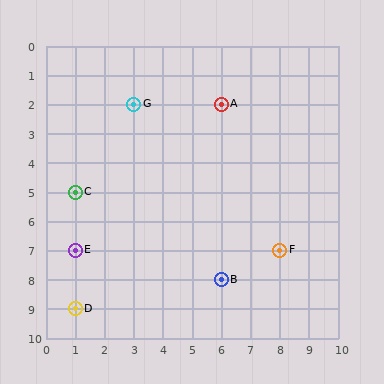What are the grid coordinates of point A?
Point A is at grid coordinates (6, 2).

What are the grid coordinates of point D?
Point D is at grid coordinates (1, 9).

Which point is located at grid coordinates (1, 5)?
Point C is at (1, 5).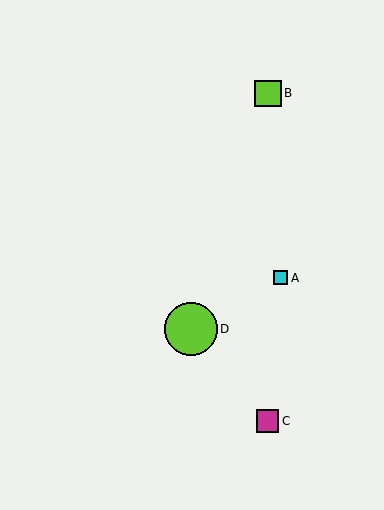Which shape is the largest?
The lime circle (labeled D) is the largest.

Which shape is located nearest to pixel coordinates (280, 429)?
The magenta square (labeled C) at (267, 421) is nearest to that location.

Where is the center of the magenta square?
The center of the magenta square is at (267, 421).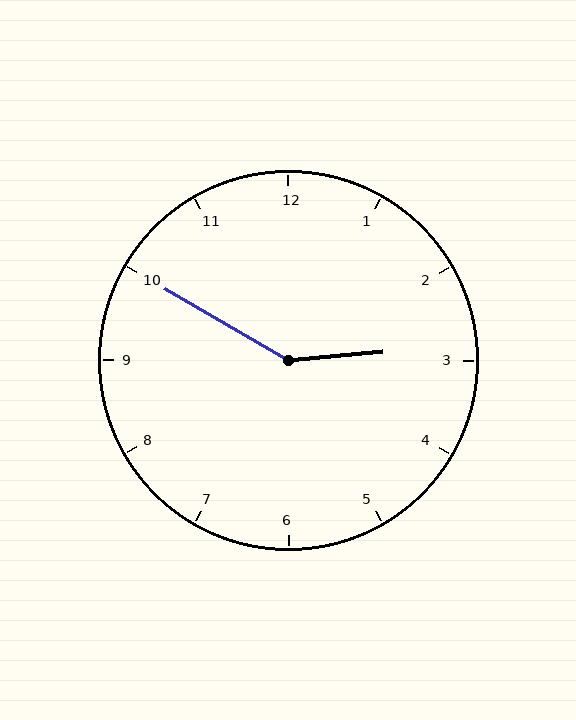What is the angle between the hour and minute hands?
Approximately 145 degrees.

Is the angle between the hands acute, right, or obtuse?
It is obtuse.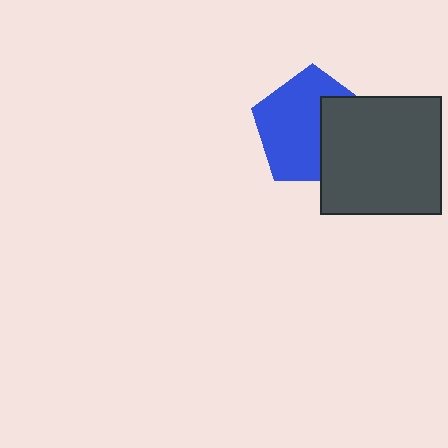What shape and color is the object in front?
The object in front is a dark gray rectangle.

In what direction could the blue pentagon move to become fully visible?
The blue pentagon could move left. That would shift it out from behind the dark gray rectangle entirely.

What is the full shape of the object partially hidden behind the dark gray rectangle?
The partially hidden object is a blue pentagon.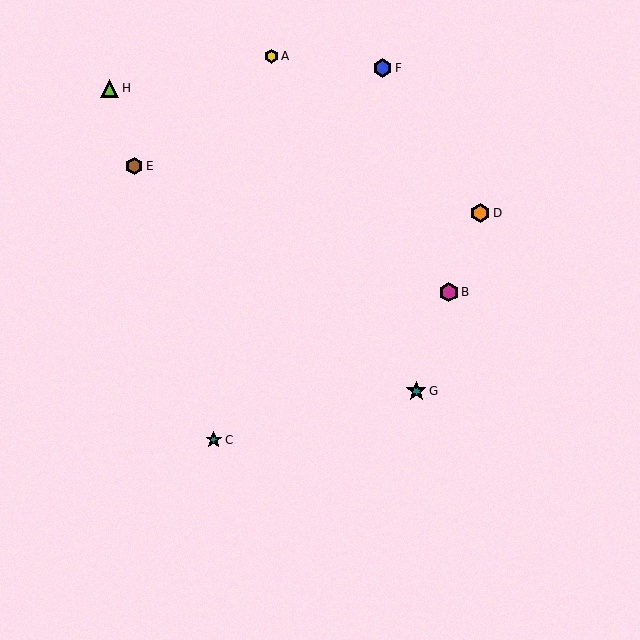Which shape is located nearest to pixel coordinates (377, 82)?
The blue hexagon (labeled F) at (382, 68) is nearest to that location.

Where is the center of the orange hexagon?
The center of the orange hexagon is at (480, 213).